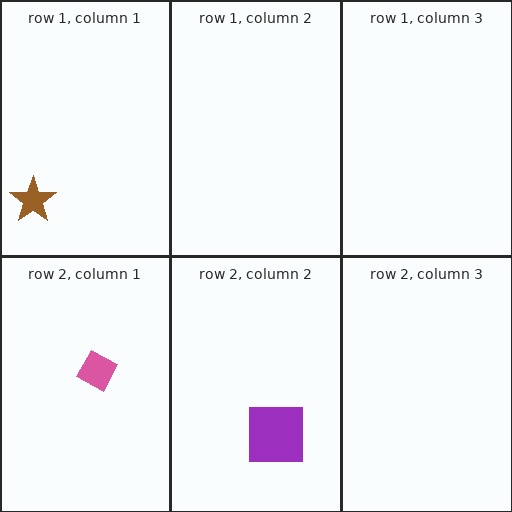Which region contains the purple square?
The row 2, column 2 region.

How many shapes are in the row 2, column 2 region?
1.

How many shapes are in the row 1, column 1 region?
1.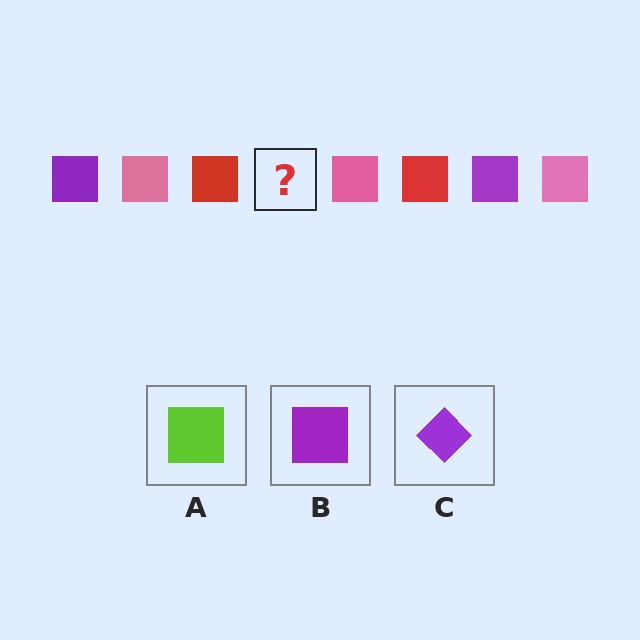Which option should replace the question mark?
Option B.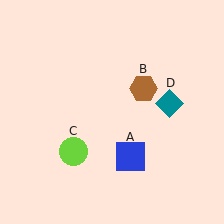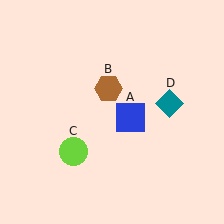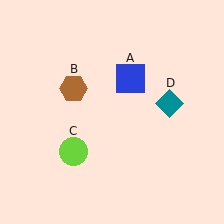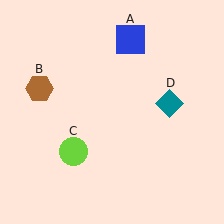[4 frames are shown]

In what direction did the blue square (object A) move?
The blue square (object A) moved up.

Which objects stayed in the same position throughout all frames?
Lime circle (object C) and teal diamond (object D) remained stationary.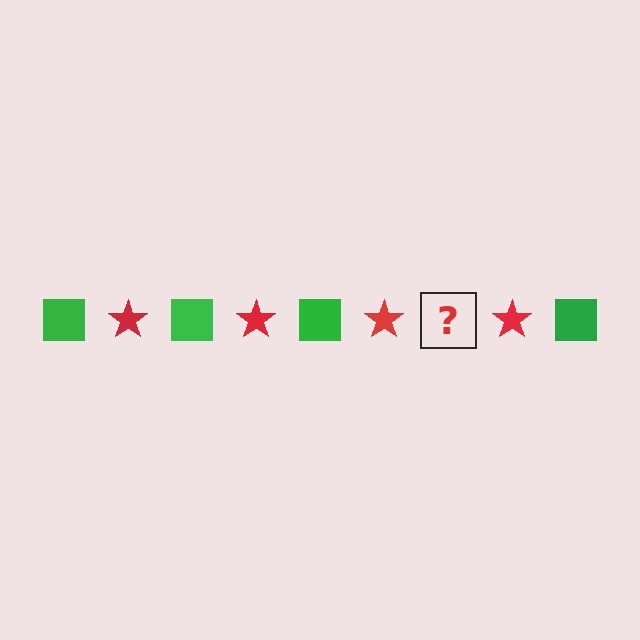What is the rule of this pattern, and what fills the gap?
The rule is that the pattern alternates between green square and red star. The gap should be filled with a green square.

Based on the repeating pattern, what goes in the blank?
The blank should be a green square.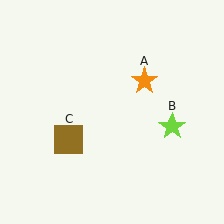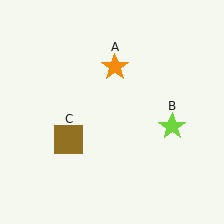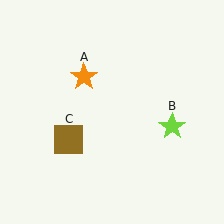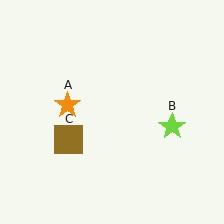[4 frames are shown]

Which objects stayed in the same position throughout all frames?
Lime star (object B) and brown square (object C) remained stationary.